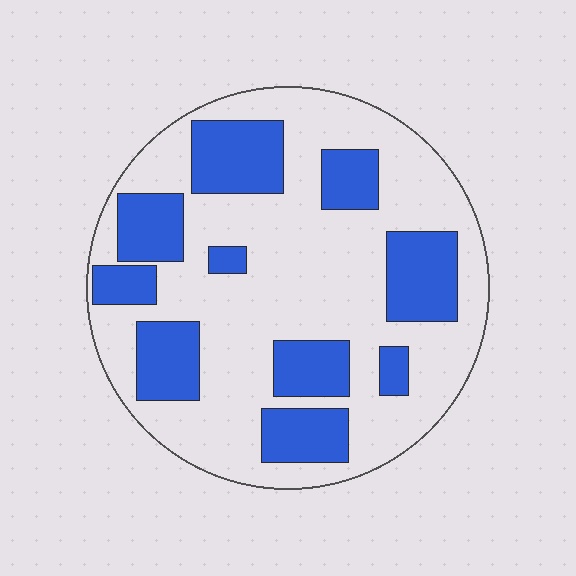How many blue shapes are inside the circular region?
10.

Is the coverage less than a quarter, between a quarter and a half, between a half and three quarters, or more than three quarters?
Between a quarter and a half.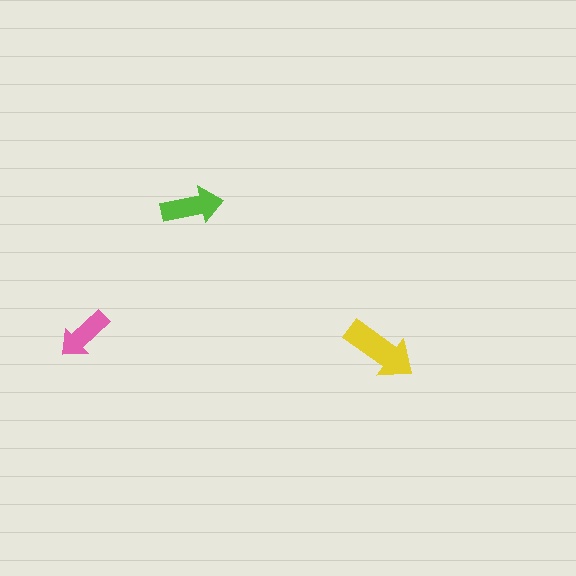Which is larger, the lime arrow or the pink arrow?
The lime one.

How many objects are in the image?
There are 3 objects in the image.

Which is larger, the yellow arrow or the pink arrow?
The yellow one.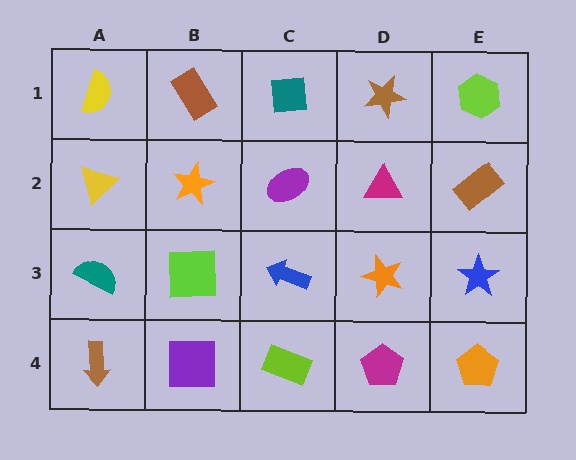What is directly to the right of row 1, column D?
A lime hexagon.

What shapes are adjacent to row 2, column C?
A teal square (row 1, column C), a blue arrow (row 3, column C), an orange star (row 2, column B), a magenta triangle (row 2, column D).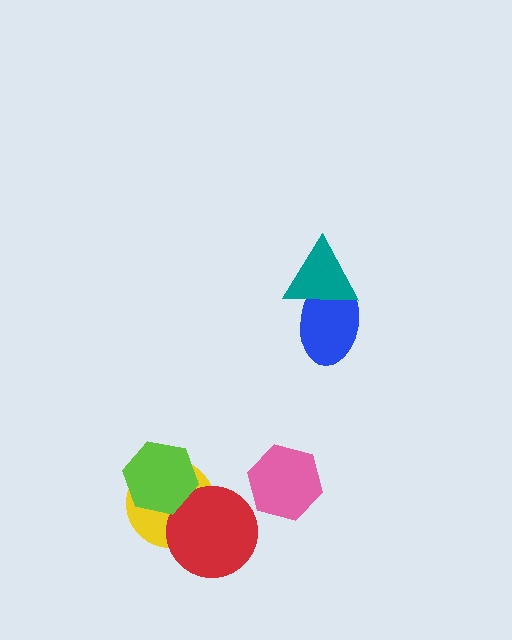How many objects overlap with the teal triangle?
1 object overlaps with the teal triangle.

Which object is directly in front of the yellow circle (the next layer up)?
The red circle is directly in front of the yellow circle.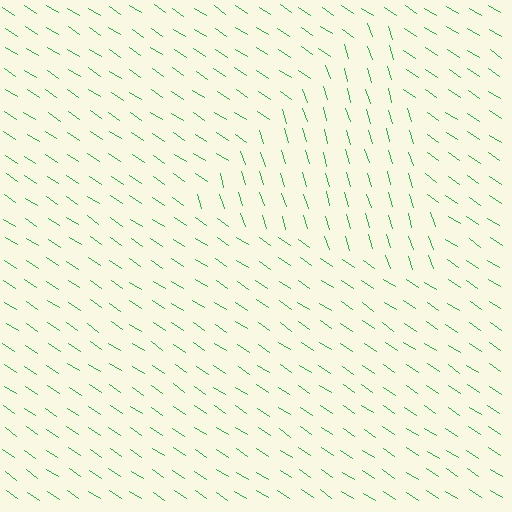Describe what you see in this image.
The image is filled with small green line segments. A triangle region in the image has lines oriented differently from the surrounding lines, creating a visible texture boundary.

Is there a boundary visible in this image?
Yes, there is a texture boundary formed by a change in line orientation.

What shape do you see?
I see a triangle.